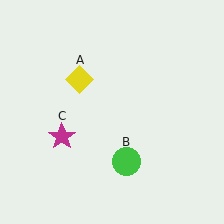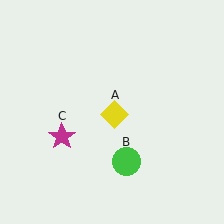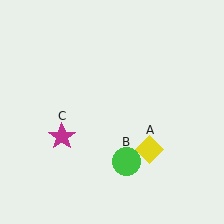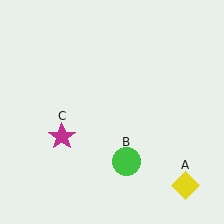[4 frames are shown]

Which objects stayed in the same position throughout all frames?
Green circle (object B) and magenta star (object C) remained stationary.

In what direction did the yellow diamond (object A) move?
The yellow diamond (object A) moved down and to the right.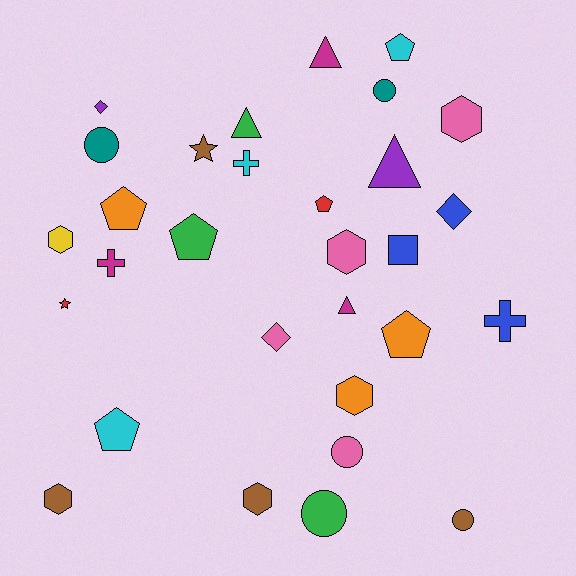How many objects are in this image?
There are 30 objects.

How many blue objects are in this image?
There are 3 blue objects.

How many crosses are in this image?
There are 3 crosses.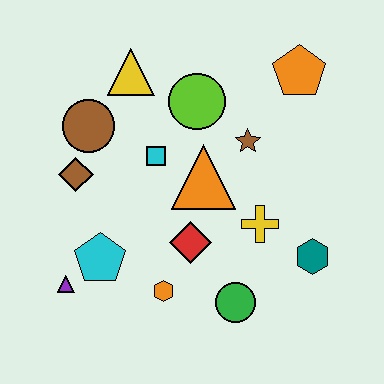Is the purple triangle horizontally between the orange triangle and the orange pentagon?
No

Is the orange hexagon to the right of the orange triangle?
No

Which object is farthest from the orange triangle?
The purple triangle is farthest from the orange triangle.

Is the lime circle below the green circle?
No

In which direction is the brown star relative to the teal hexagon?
The brown star is above the teal hexagon.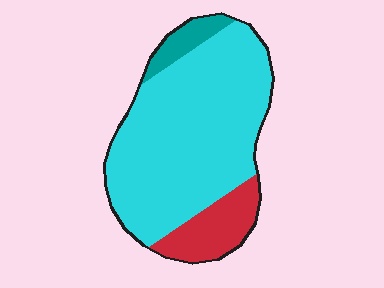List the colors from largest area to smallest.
From largest to smallest: cyan, red, teal.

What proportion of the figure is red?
Red covers 16% of the figure.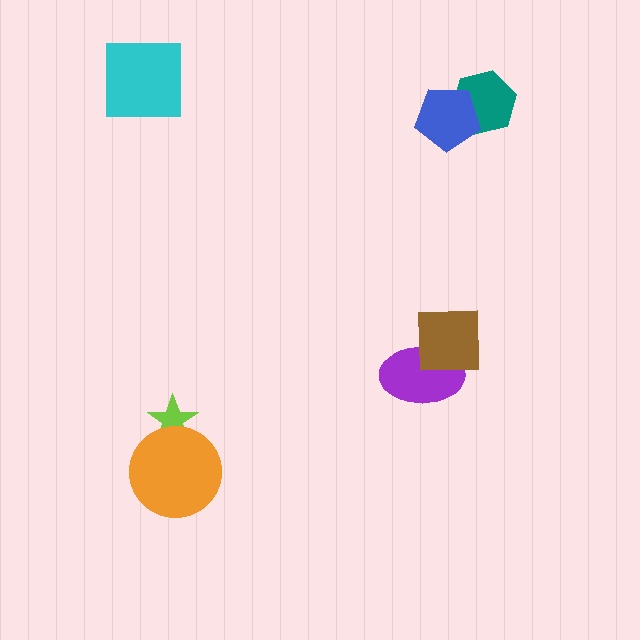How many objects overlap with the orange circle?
1 object overlaps with the orange circle.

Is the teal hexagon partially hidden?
Yes, it is partially covered by another shape.